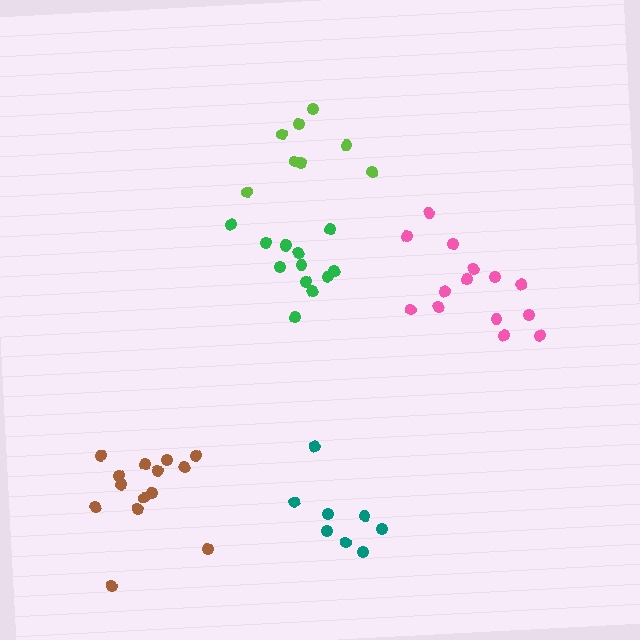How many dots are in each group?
Group 1: 8 dots, Group 2: 14 dots, Group 3: 13 dots, Group 4: 14 dots, Group 5: 8 dots (57 total).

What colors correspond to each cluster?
The clusters are colored: teal, pink, green, brown, lime.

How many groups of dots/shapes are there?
There are 5 groups.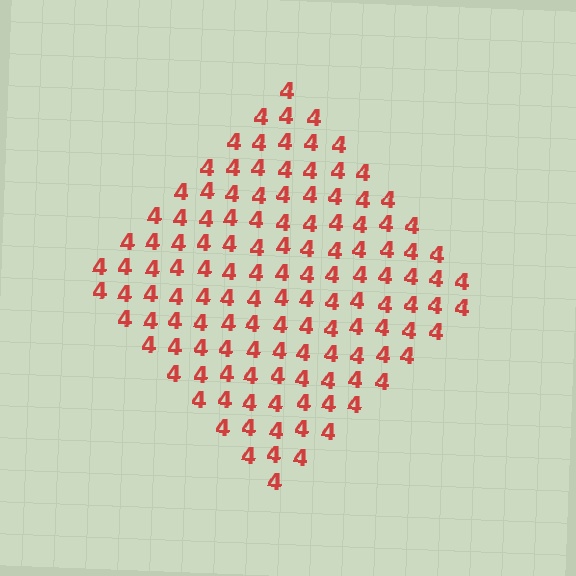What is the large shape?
The large shape is a diamond.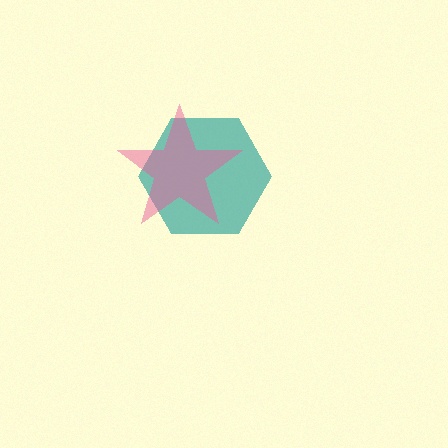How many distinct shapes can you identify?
There are 2 distinct shapes: a teal hexagon, a pink star.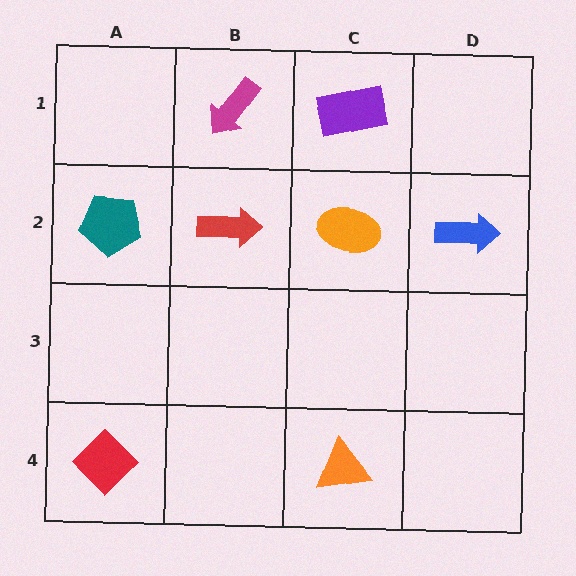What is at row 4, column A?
A red diamond.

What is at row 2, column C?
An orange ellipse.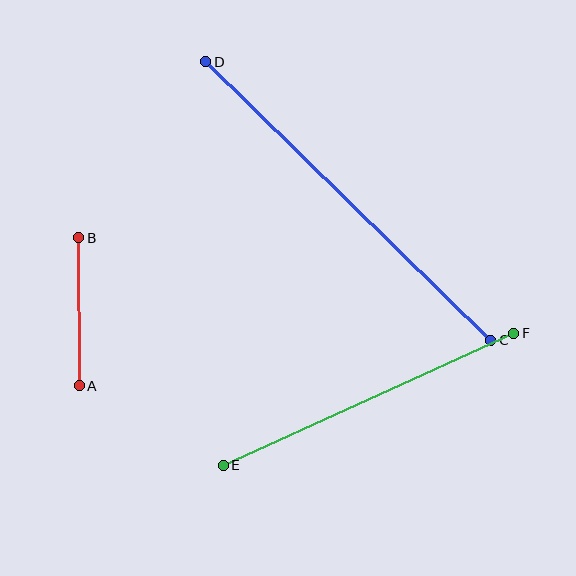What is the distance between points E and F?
The distance is approximately 319 pixels.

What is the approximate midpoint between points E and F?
The midpoint is at approximately (368, 399) pixels.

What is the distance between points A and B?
The distance is approximately 148 pixels.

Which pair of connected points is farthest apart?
Points C and D are farthest apart.